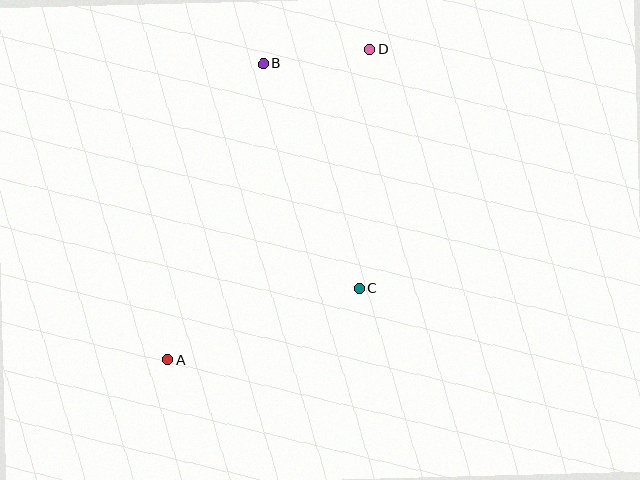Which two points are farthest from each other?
Points A and D are farthest from each other.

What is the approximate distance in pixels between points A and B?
The distance between A and B is approximately 311 pixels.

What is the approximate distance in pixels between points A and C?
The distance between A and C is approximately 205 pixels.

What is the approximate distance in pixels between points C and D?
The distance between C and D is approximately 239 pixels.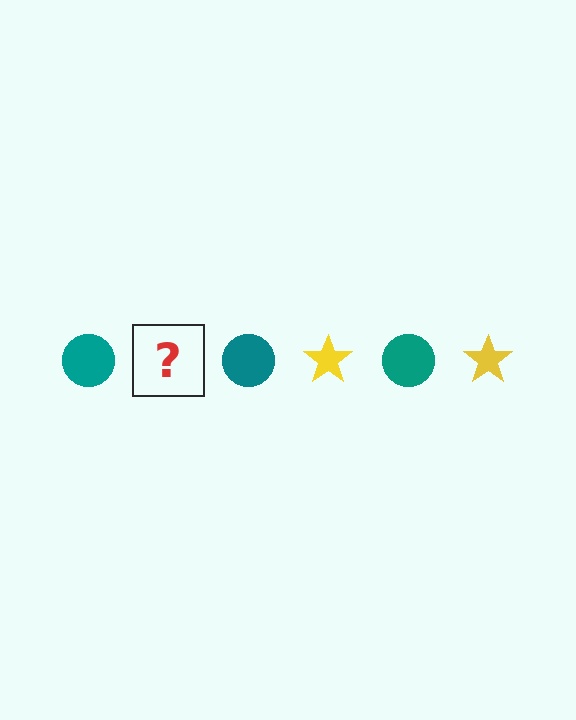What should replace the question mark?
The question mark should be replaced with a yellow star.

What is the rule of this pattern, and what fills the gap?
The rule is that the pattern alternates between teal circle and yellow star. The gap should be filled with a yellow star.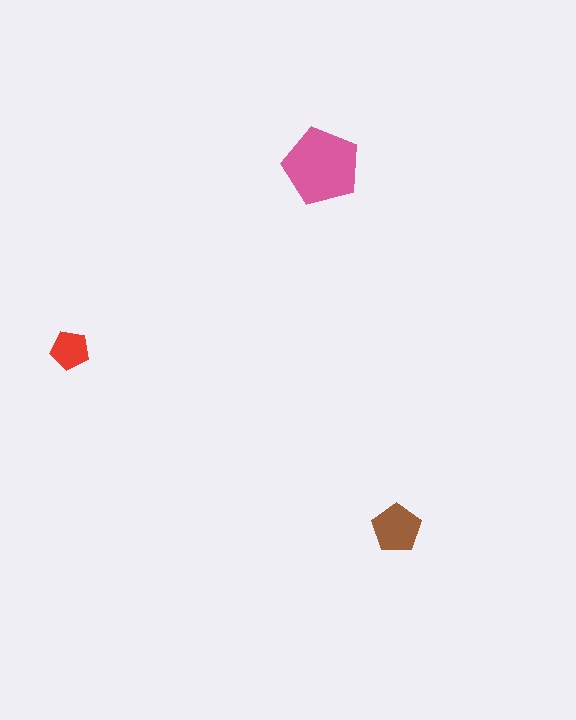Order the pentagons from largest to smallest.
the pink one, the brown one, the red one.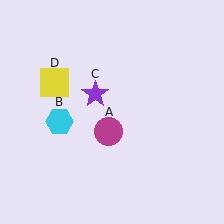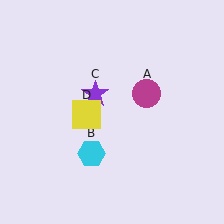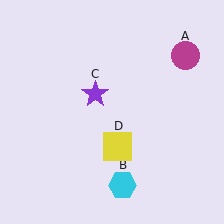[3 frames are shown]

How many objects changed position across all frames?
3 objects changed position: magenta circle (object A), cyan hexagon (object B), yellow square (object D).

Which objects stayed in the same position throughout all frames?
Purple star (object C) remained stationary.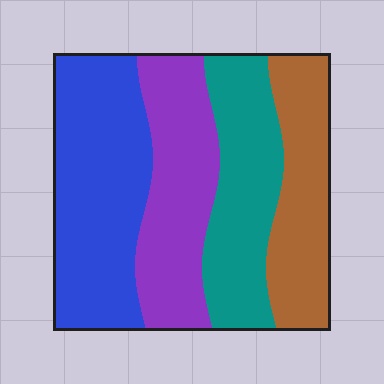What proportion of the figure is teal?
Teal takes up between a sixth and a third of the figure.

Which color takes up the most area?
Blue, at roughly 30%.